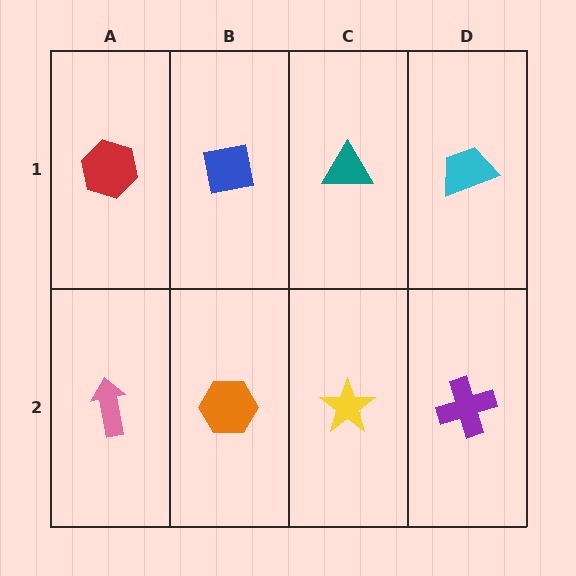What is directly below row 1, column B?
An orange hexagon.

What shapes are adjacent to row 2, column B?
A blue square (row 1, column B), a pink arrow (row 2, column A), a yellow star (row 2, column C).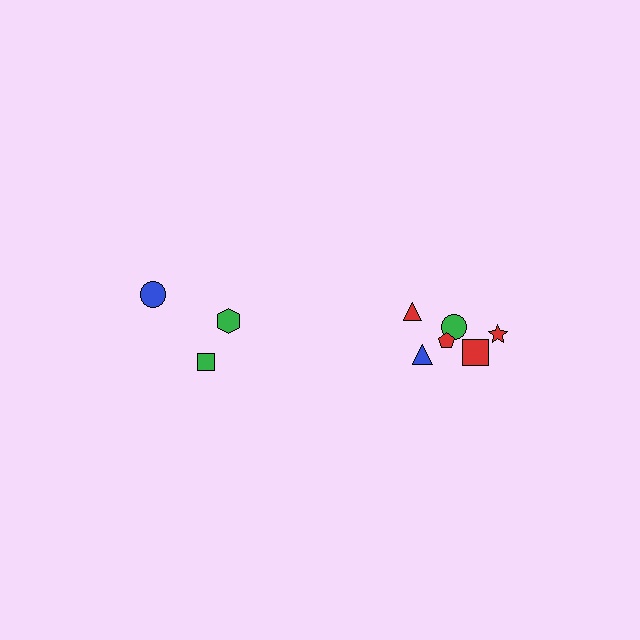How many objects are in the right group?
There are 6 objects.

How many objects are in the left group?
There are 3 objects.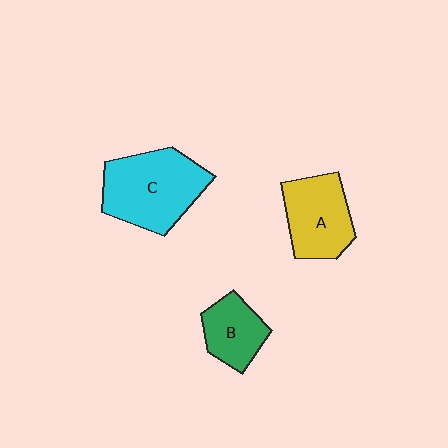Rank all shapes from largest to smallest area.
From largest to smallest: C (cyan), A (yellow), B (green).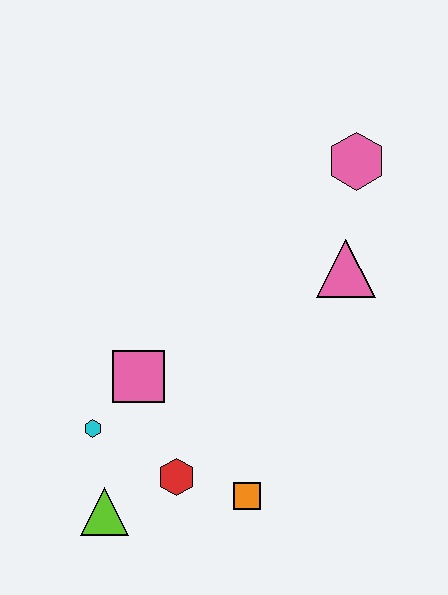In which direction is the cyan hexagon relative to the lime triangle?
The cyan hexagon is above the lime triangle.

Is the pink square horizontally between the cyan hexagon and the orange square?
Yes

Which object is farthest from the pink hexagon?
The lime triangle is farthest from the pink hexagon.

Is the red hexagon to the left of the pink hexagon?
Yes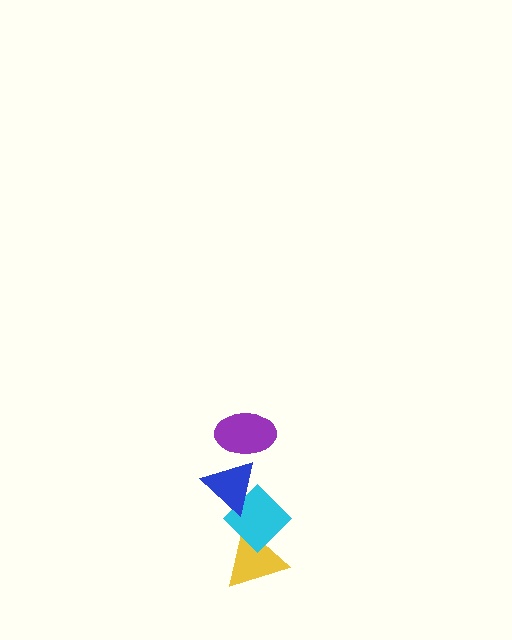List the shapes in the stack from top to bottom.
From top to bottom: the purple ellipse, the blue triangle, the cyan diamond, the yellow triangle.